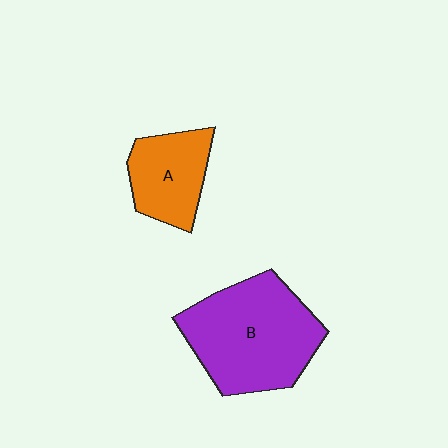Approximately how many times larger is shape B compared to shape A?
Approximately 1.9 times.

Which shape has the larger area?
Shape B (purple).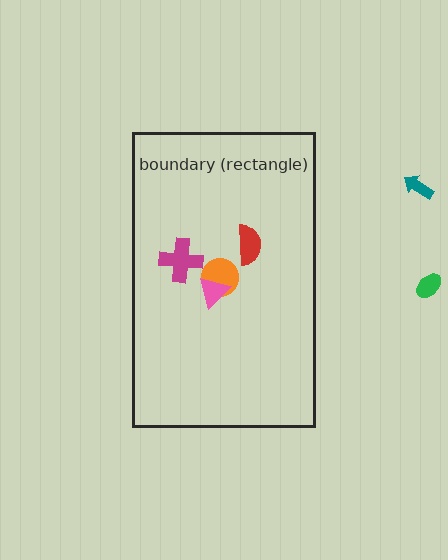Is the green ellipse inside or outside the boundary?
Outside.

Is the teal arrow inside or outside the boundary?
Outside.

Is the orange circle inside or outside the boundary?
Inside.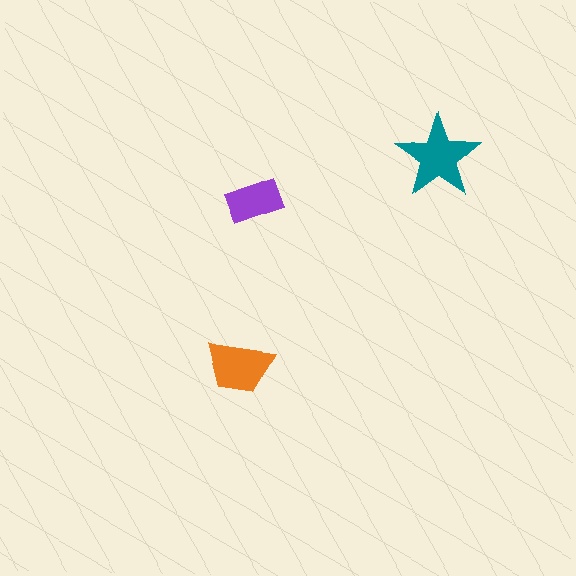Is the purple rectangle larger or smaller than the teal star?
Smaller.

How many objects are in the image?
There are 3 objects in the image.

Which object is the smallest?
The purple rectangle.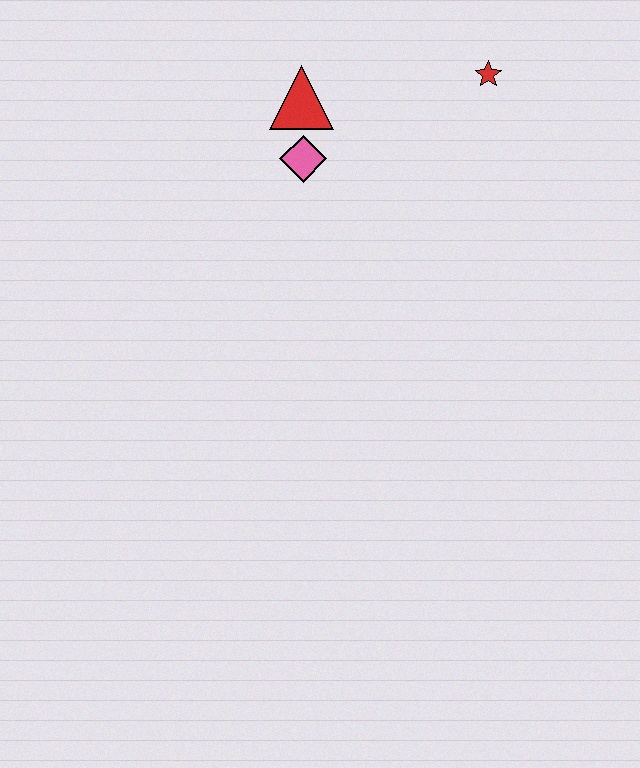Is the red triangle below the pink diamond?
No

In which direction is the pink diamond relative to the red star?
The pink diamond is to the left of the red star.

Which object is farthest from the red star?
The pink diamond is farthest from the red star.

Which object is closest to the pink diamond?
The red triangle is closest to the pink diamond.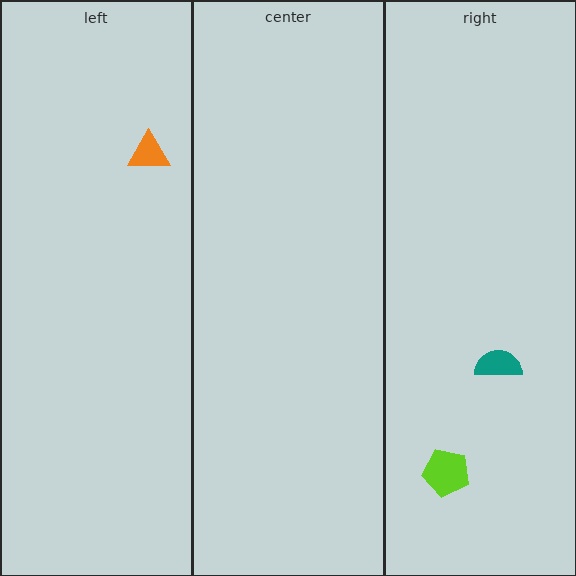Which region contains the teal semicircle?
The right region.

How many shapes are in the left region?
1.